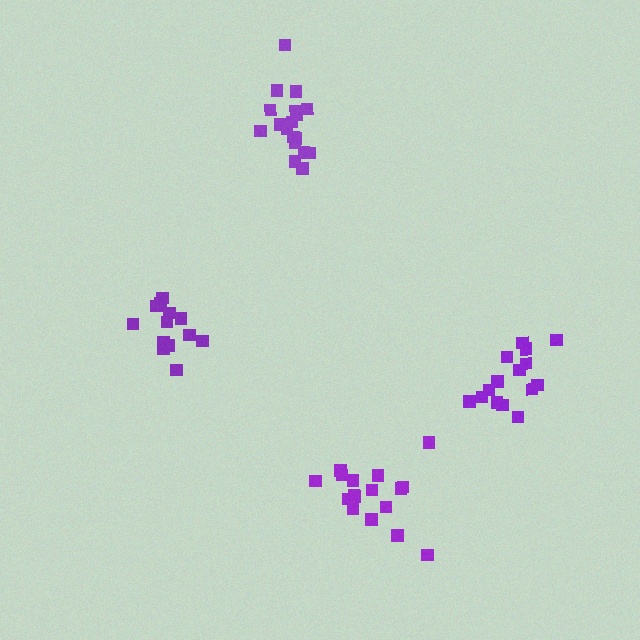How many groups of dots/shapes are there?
There are 4 groups.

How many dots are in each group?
Group 1: 17 dots, Group 2: 14 dots, Group 3: 15 dots, Group 4: 18 dots (64 total).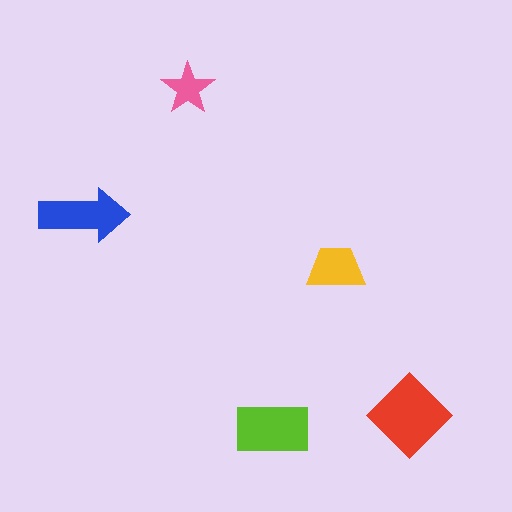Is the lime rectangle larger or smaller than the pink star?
Larger.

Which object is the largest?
The red diamond.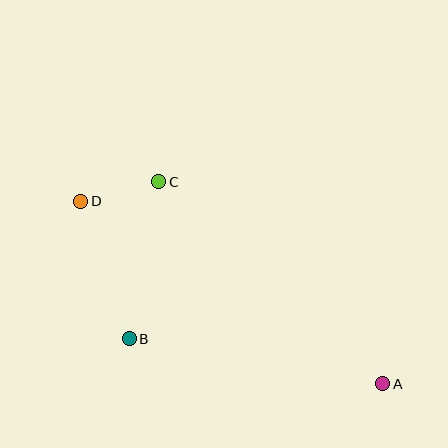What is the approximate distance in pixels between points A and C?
The distance between A and C is approximately 302 pixels.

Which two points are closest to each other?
Points C and D are closest to each other.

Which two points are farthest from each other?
Points A and D are farthest from each other.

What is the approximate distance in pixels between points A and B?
The distance between A and B is approximately 258 pixels.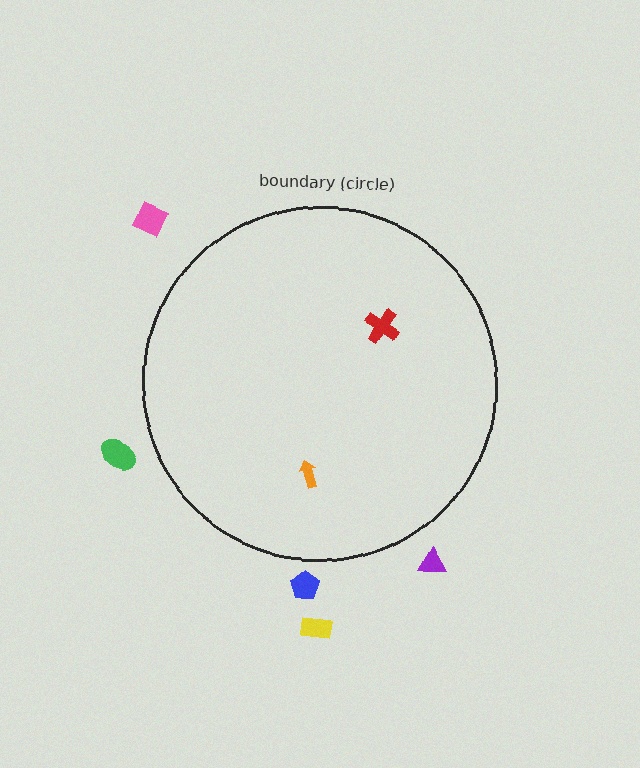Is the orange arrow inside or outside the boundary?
Inside.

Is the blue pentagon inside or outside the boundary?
Outside.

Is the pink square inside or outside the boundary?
Outside.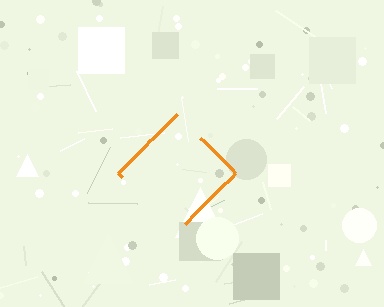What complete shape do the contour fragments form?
The contour fragments form a diamond.